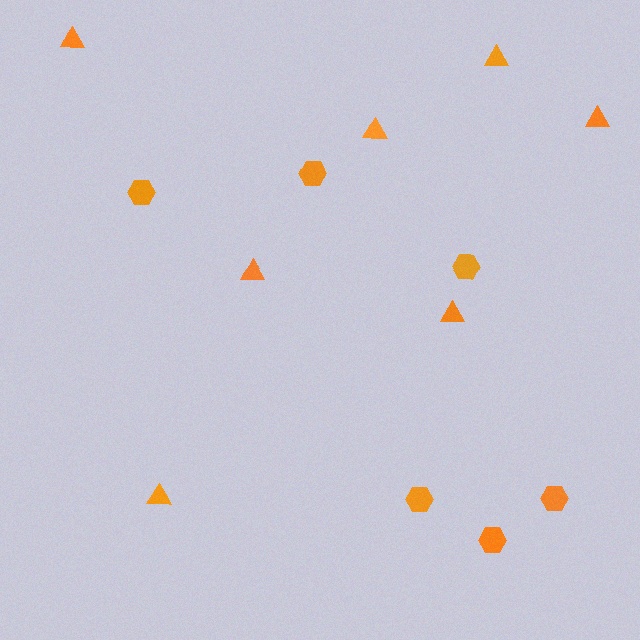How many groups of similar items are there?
There are 2 groups: one group of triangles (7) and one group of hexagons (6).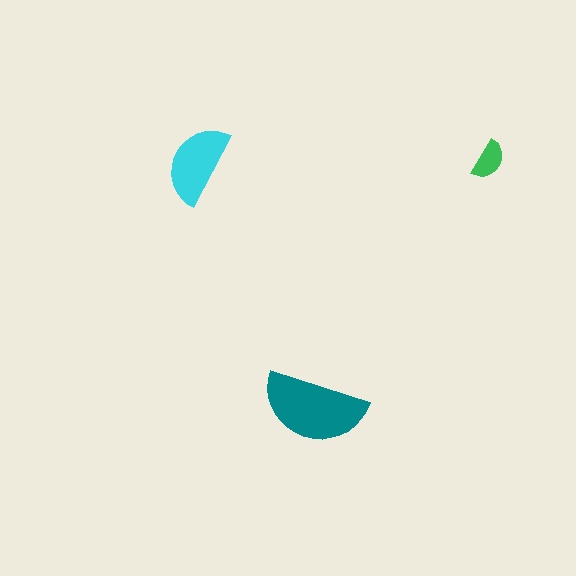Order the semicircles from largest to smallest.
the teal one, the cyan one, the green one.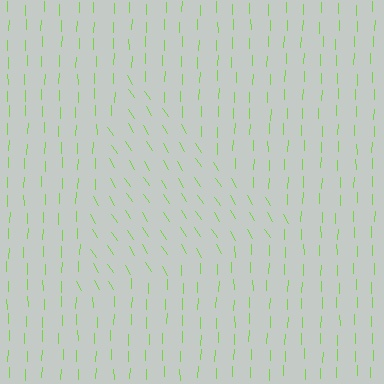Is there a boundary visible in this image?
Yes, there is a texture boundary formed by a change in line orientation.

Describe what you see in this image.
The image is filled with small lime line segments. A triangle region in the image has lines oriented differently from the surrounding lines, creating a visible texture boundary.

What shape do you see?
I see a triangle.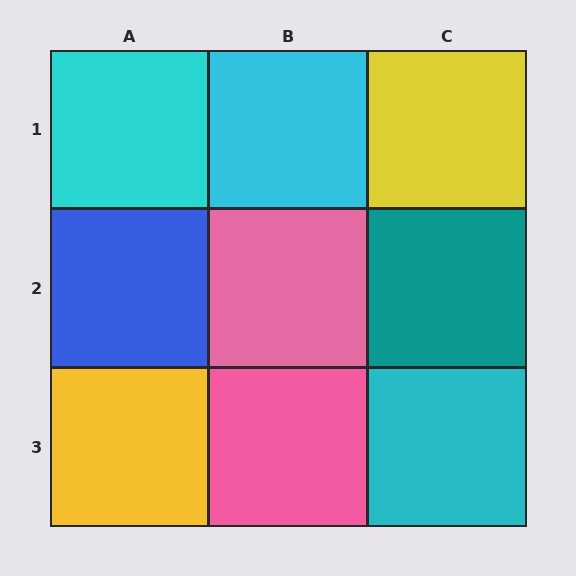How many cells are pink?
2 cells are pink.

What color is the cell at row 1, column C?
Yellow.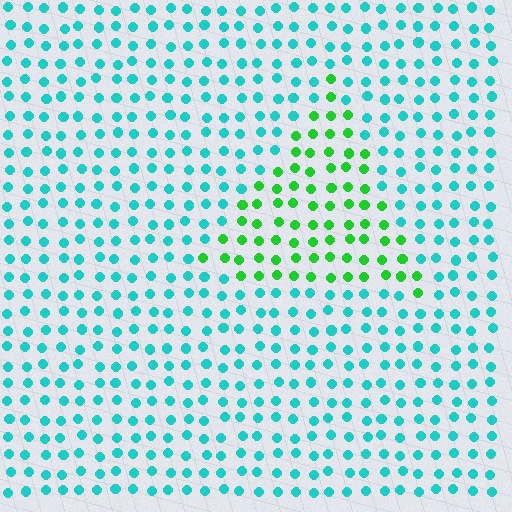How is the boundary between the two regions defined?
The boundary is defined purely by a slight shift in hue (about 52 degrees). Spacing, size, and orientation are identical on both sides.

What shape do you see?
I see a triangle.